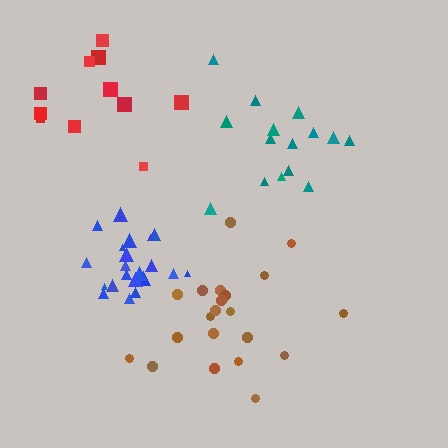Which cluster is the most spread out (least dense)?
Red.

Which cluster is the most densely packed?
Blue.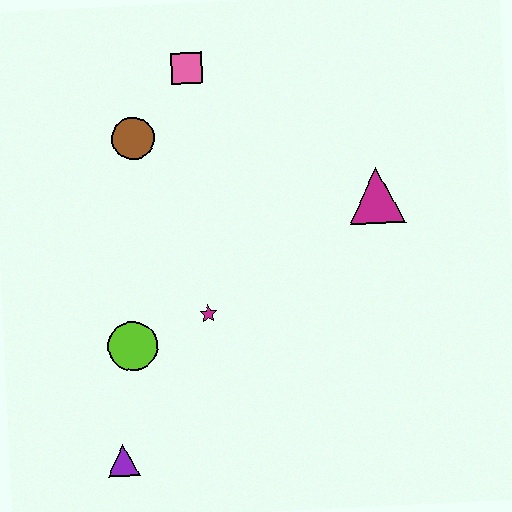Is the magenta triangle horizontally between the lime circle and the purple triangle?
No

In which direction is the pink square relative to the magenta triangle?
The pink square is to the left of the magenta triangle.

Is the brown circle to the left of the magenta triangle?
Yes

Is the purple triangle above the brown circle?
No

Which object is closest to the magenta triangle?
The magenta star is closest to the magenta triangle.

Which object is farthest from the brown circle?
The purple triangle is farthest from the brown circle.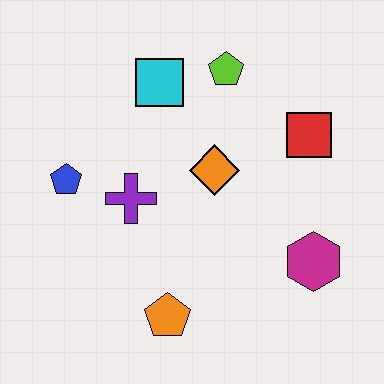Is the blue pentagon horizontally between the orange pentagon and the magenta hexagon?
No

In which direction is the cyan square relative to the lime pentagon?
The cyan square is to the left of the lime pentagon.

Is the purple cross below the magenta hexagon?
No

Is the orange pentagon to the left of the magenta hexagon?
Yes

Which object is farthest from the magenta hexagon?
The blue pentagon is farthest from the magenta hexagon.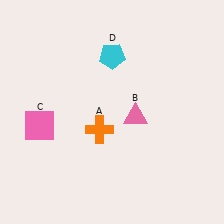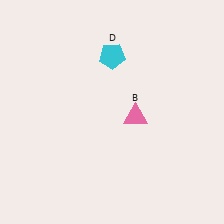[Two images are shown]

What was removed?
The orange cross (A), the pink square (C) were removed in Image 2.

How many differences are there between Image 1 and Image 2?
There are 2 differences between the two images.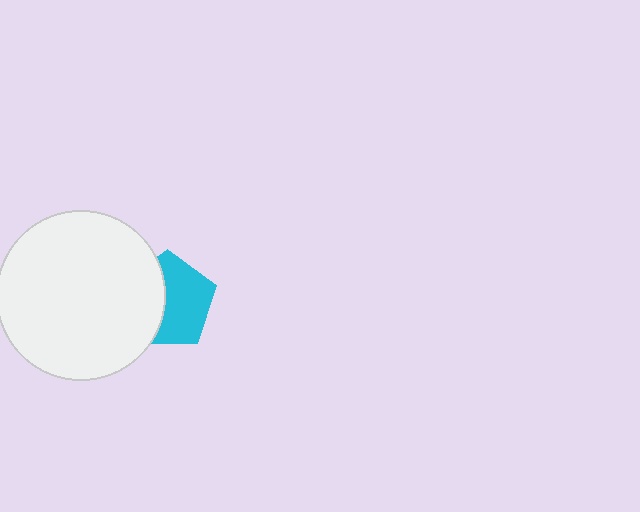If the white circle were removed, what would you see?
You would see the complete cyan pentagon.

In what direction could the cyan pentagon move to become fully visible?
The cyan pentagon could move right. That would shift it out from behind the white circle entirely.